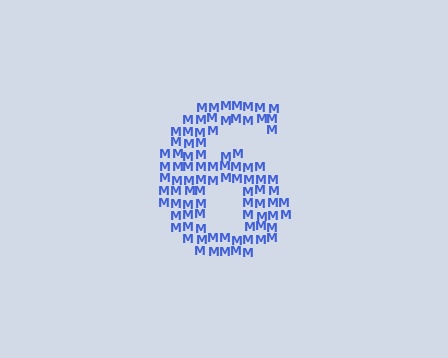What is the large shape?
The large shape is the digit 6.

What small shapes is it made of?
It is made of small letter M's.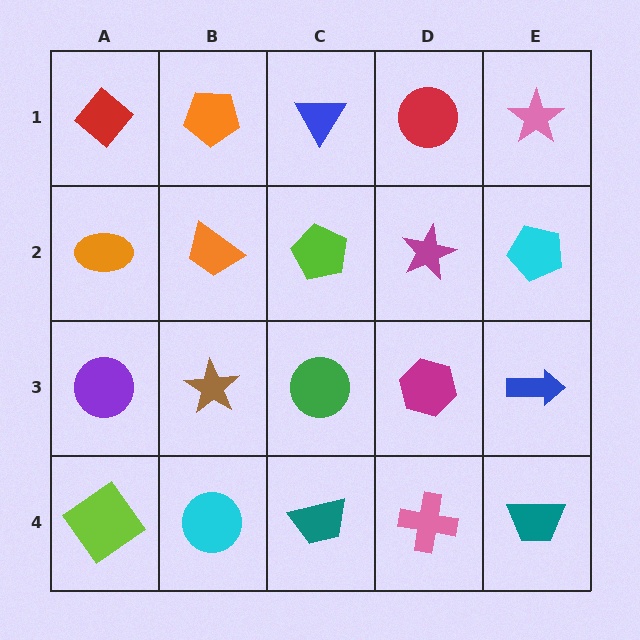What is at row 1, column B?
An orange pentagon.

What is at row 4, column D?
A pink cross.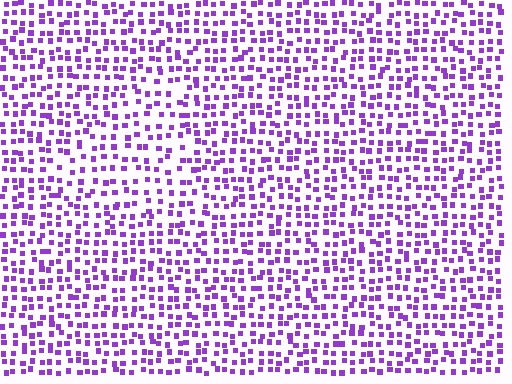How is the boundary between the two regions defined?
The boundary is defined by a change in element density (approximately 1.4x ratio). All elements are the same color, size, and shape.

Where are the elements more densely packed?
The elements are more densely packed outside the triangle boundary.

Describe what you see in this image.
The image contains small purple elements arranged at two different densities. A triangle-shaped region is visible where the elements are less densely packed than the surrounding area.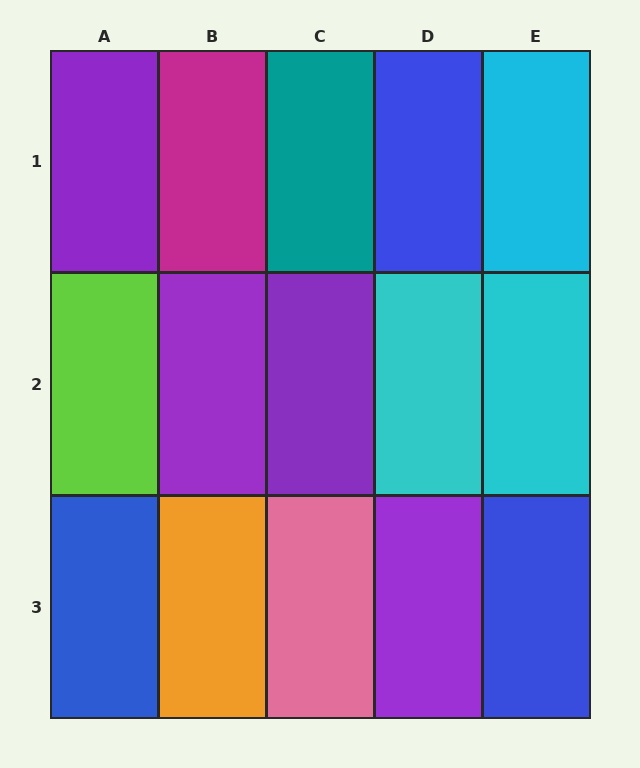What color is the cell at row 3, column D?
Purple.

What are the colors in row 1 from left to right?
Purple, magenta, teal, blue, cyan.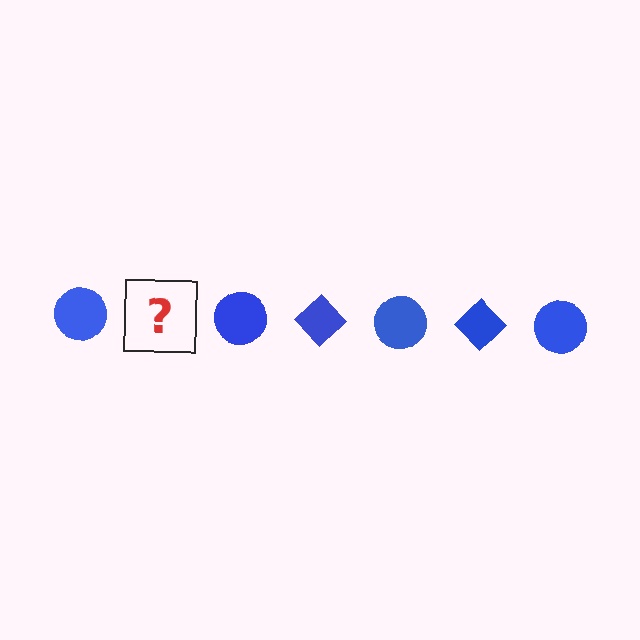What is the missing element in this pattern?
The missing element is a blue diamond.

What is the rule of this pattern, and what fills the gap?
The rule is that the pattern cycles through circle, diamond shapes in blue. The gap should be filled with a blue diamond.